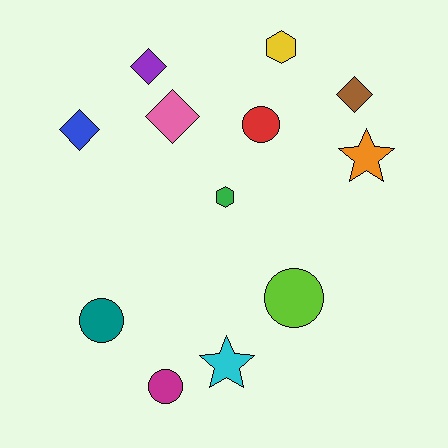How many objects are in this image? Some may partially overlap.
There are 12 objects.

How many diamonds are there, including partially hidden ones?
There are 4 diamonds.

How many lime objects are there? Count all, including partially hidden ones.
There is 1 lime object.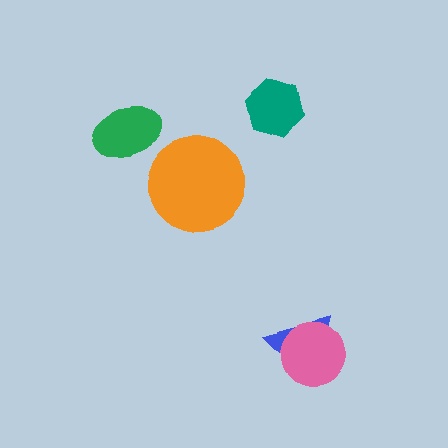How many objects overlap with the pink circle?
1 object overlaps with the pink circle.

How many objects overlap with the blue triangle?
1 object overlaps with the blue triangle.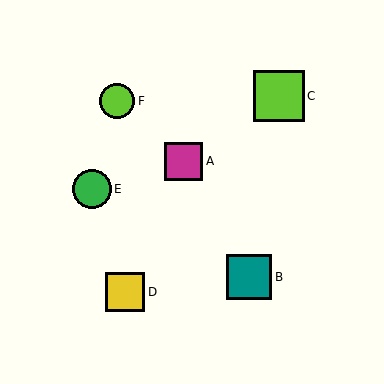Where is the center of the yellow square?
The center of the yellow square is at (125, 292).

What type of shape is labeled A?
Shape A is a magenta square.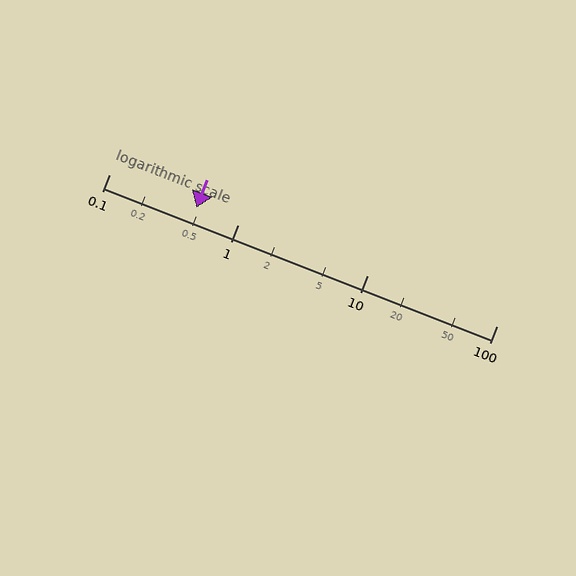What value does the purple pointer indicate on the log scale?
The pointer indicates approximately 0.47.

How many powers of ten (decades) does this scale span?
The scale spans 3 decades, from 0.1 to 100.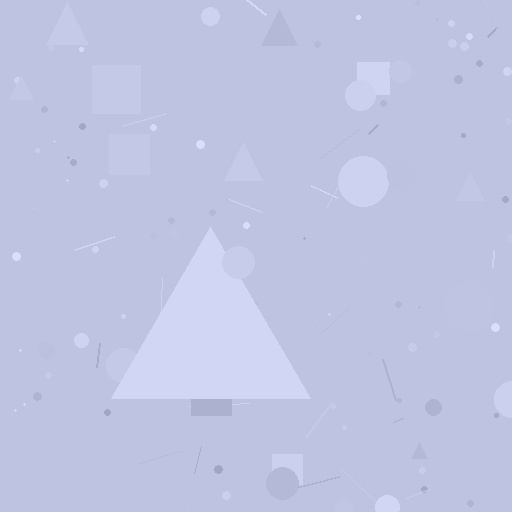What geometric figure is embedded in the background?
A triangle is embedded in the background.